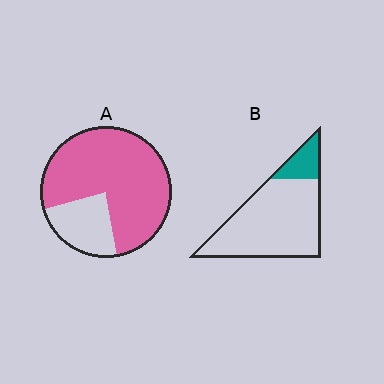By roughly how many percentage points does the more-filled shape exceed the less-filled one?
By roughly 60 percentage points (A over B).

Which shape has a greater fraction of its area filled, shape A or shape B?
Shape A.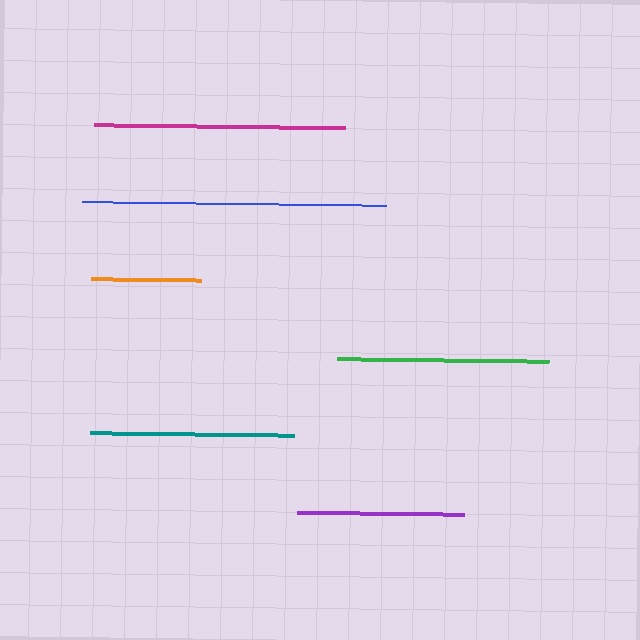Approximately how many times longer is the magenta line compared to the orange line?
The magenta line is approximately 2.3 times the length of the orange line.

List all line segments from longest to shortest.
From longest to shortest: blue, magenta, green, teal, purple, orange.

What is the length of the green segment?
The green segment is approximately 212 pixels long.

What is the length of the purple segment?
The purple segment is approximately 168 pixels long.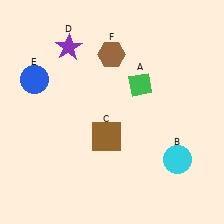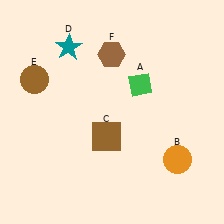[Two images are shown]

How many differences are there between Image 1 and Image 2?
There are 3 differences between the two images.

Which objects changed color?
B changed from cyan to orange. D changed from purple to teal. E changed from blue to brown.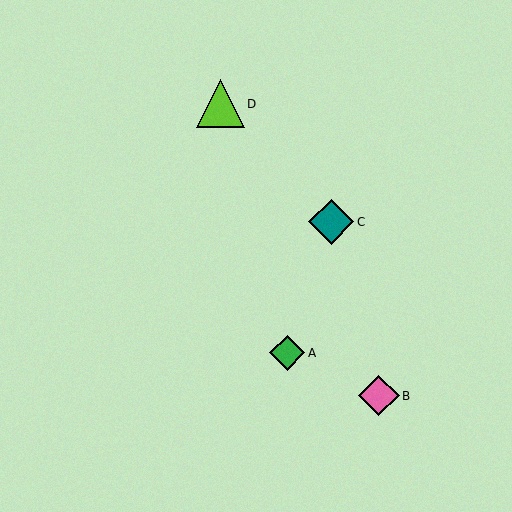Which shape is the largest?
The lime triangle (labeled D) is the largest.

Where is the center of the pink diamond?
The center of the pink diamond is at (379, 396).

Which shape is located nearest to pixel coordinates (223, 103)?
The lime triangle (labeled D) at (220, 104) is nearest to that location.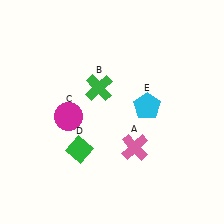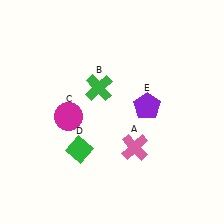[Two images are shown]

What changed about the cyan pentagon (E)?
In Image 1, E is cyan. In Image 2, it changed to purple.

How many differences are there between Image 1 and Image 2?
There is 1 difference between the two images.